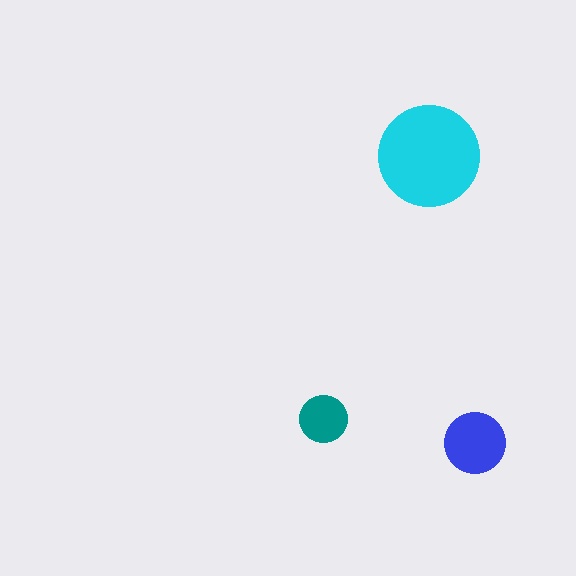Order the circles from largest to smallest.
the cyan one, the blue one, the teal one.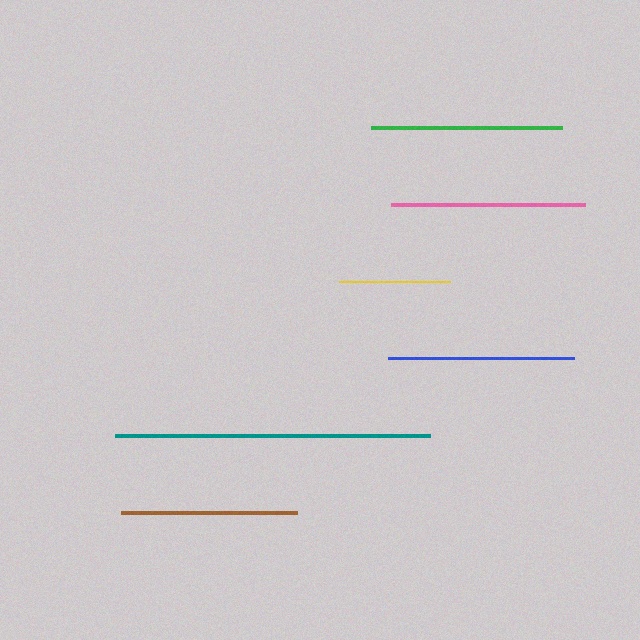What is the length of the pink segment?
The pink segment is approximately 194 pixels long.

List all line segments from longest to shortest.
From longest to shortest: teal, pink, green, blue, brown, yellow.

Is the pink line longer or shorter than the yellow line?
The pink line is longer than the yellow line.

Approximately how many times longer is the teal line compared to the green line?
The teal line is approximately 1.7 times the length of the green line.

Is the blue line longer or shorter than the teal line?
The teal line is longer than the blue line.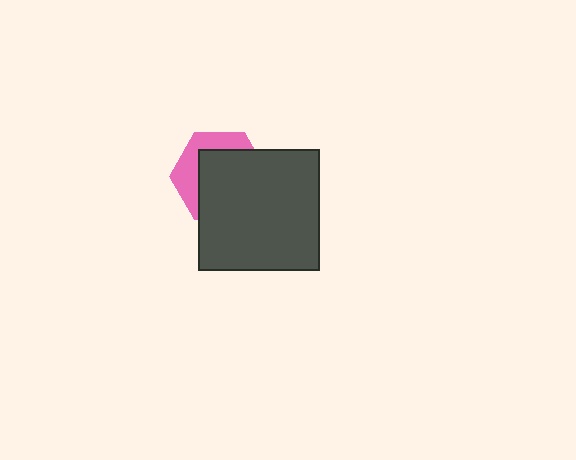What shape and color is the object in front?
The object in front is a dark gray square.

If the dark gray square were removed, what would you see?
You would see the complete pink hexagon.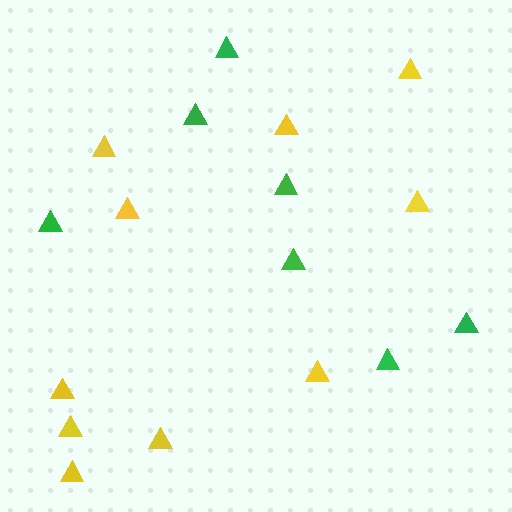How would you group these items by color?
There are 2 groups: one group of yellow triangles (10) and one group of green triangles (7).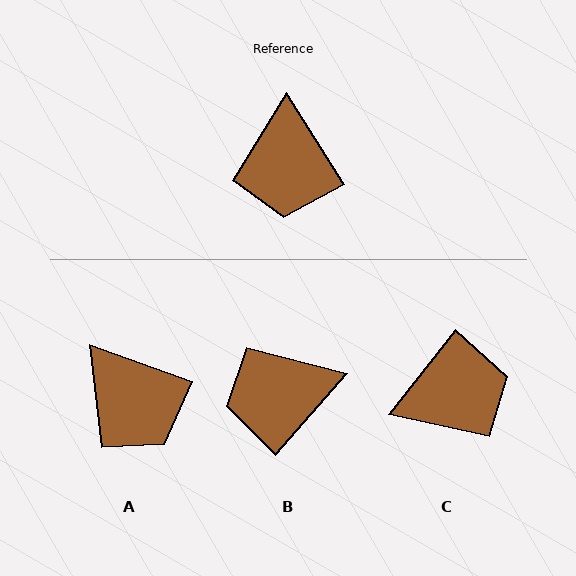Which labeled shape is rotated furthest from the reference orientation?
C, about 110 degrees away.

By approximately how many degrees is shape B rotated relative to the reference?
Approximately 73 degrees clockwise.